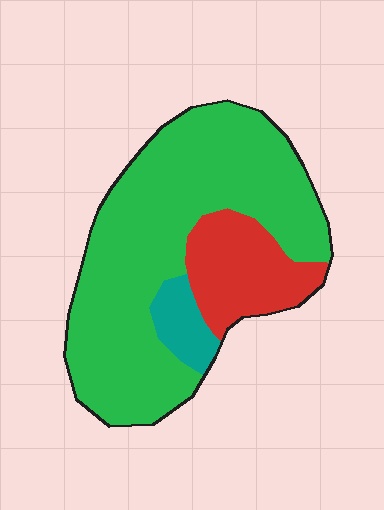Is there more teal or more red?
Red.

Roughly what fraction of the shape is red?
Red covers 20% of the shape.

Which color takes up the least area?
Teal, at roughly 5%.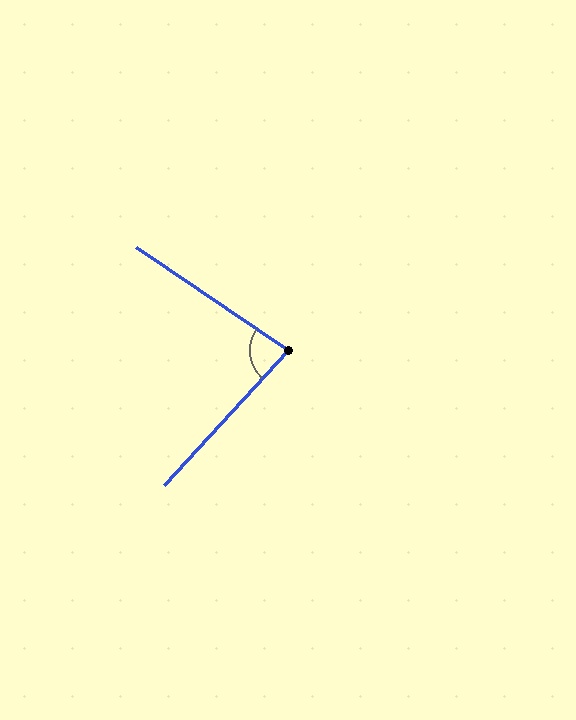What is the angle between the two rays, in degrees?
Approximately 81 degrees.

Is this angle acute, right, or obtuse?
It is acute.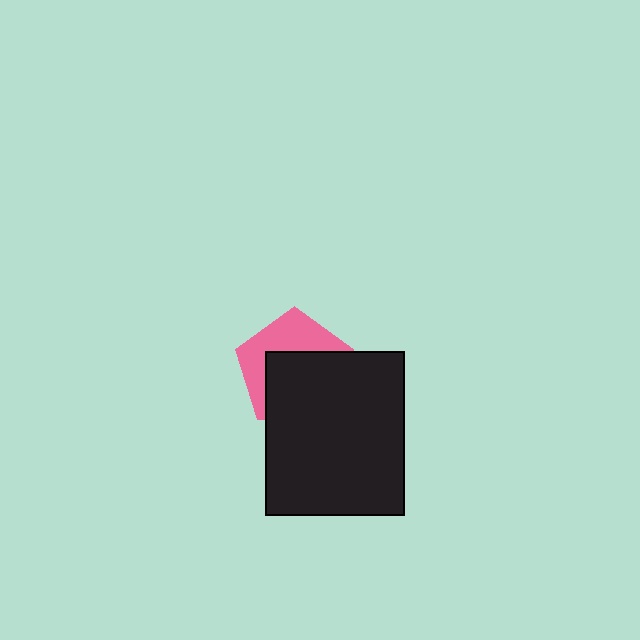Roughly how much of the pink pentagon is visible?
A small part of it is visible (roughly 44%).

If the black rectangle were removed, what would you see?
You would see the complete pink pentagon.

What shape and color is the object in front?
The object in front is a black rectangle.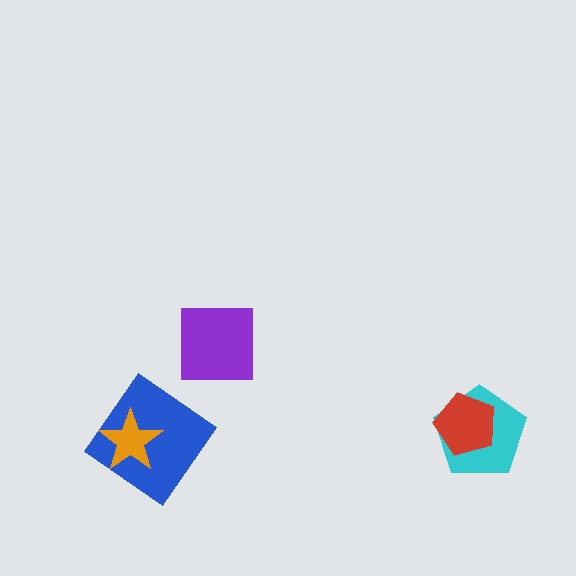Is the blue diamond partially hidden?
Yes, it is partially covered by another shape.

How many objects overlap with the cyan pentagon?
1 object overlaps with the cyan pentagon.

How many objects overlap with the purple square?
0 objects overlap with the purple square.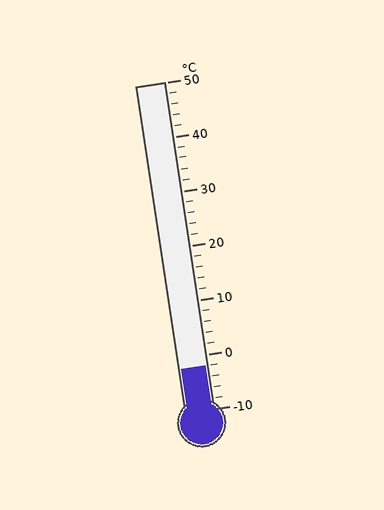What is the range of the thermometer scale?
The thermometer scale ranges from -10°C to 50°C.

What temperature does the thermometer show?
The thermometer shows approximately -2°C.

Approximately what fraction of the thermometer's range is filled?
The thermometer is filled to approximately 15% of its range.